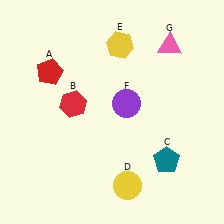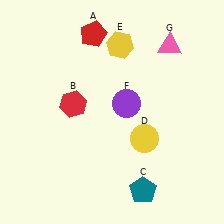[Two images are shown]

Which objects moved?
The objects that moved are: the red pentagon (A), the teal pentagon (C), the yellow circle (D).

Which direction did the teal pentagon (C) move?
The teal pentagon (C) moved down.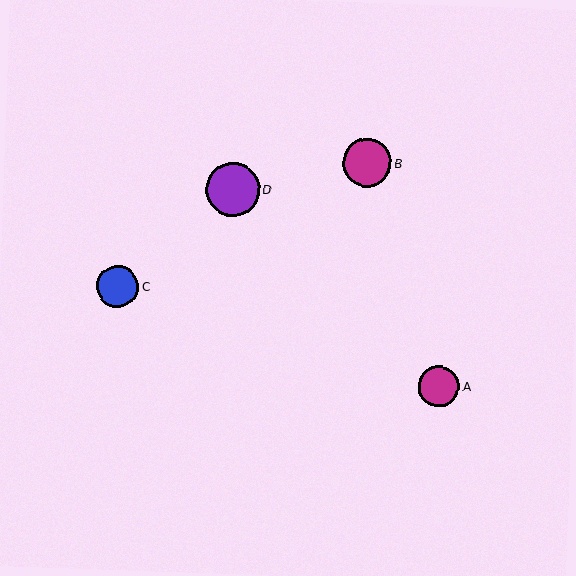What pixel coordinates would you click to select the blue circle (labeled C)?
Click at (118, 286) to select the blue circle C.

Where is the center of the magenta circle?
The center of the magenta circle is at (367, 163).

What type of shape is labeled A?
Shape A is a magenta circle.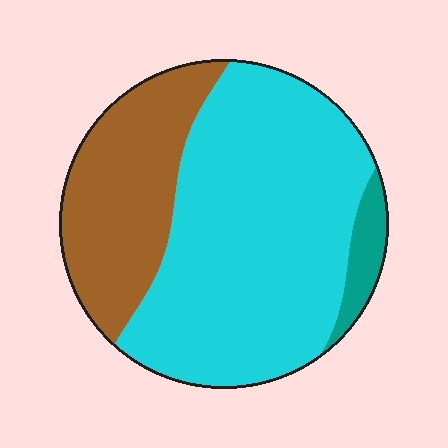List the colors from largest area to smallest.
From largest to smallest: cyan, brown, teal.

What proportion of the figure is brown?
Brown covers roughly 30% of the figure.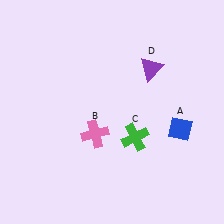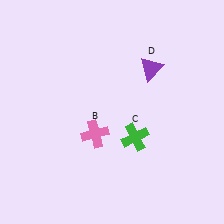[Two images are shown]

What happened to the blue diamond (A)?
The blue diamond (A) was removed in Image 2. It was in the bottom-right area of Image 1.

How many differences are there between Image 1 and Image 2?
There is 1 difference between the two images.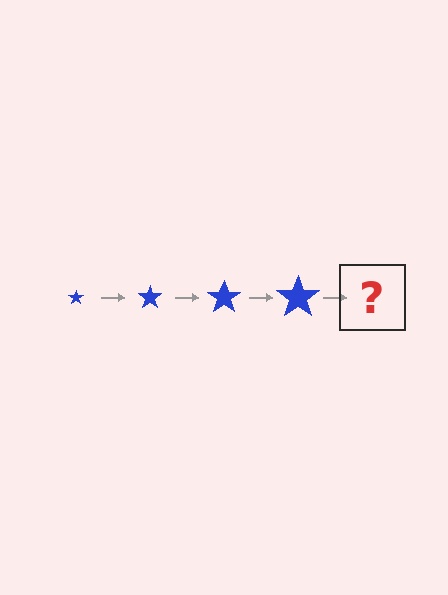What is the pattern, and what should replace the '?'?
The pattern is that the star gets progressively larger each step. The '?' should be a blue star, larger than the previous one.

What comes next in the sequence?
The next element should be a blue star, larger than the previous one.